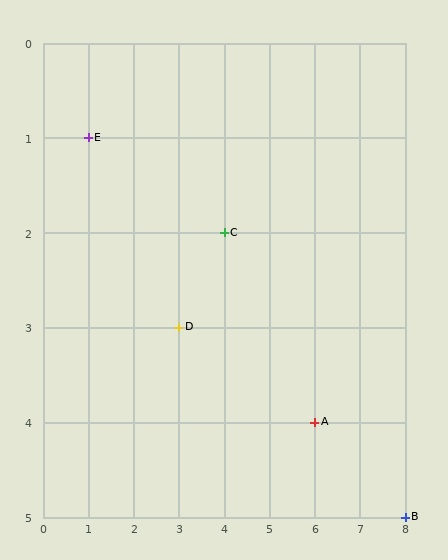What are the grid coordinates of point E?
Point E is at grid coordinates (1, 1).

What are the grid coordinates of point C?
Point C is at grid coordinates (4, 2).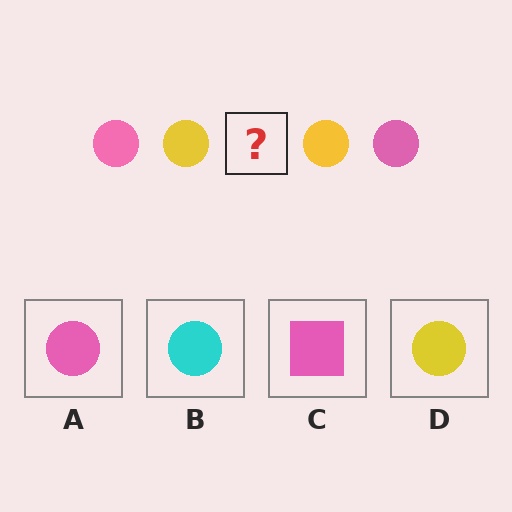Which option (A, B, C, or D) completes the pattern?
A.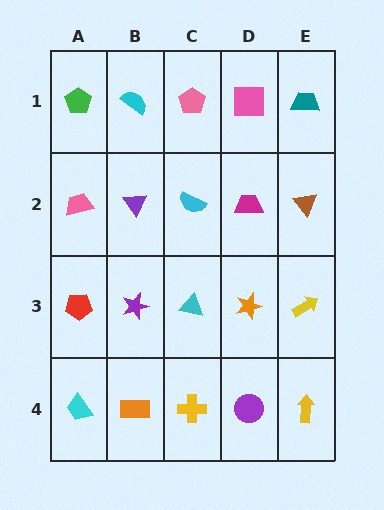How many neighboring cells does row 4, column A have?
2.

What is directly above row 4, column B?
A purple star.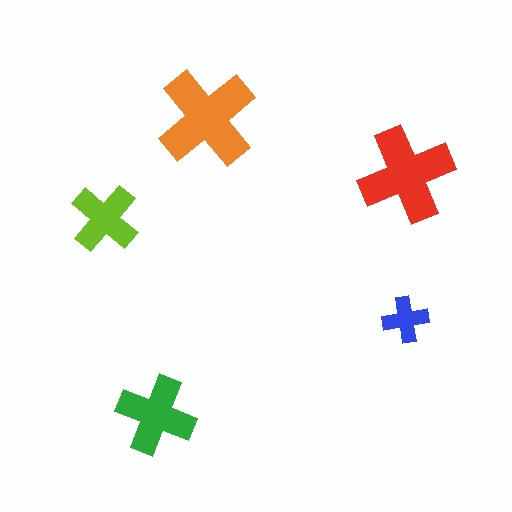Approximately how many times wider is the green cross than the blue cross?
About 1.5 times wider.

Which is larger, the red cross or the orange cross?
The orange one.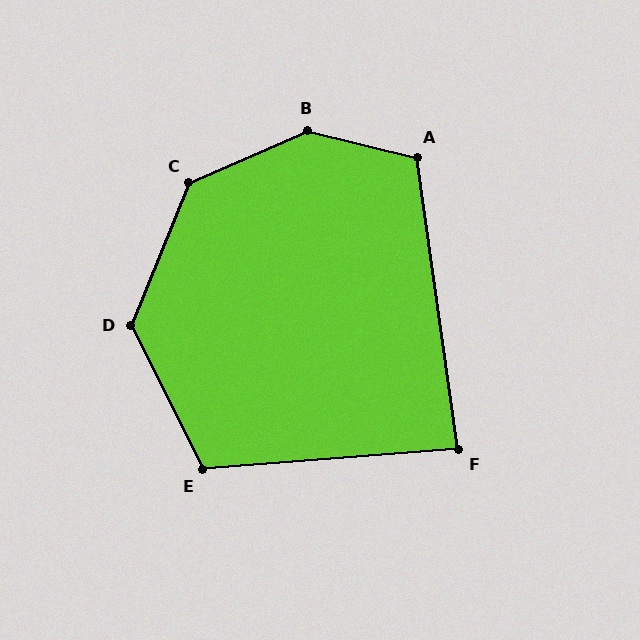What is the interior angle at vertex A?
Approximately 111 degrees (obtuse).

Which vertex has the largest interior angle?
B, at approximately 143 degrees.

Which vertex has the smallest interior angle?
F, at approximately 86 degrees.